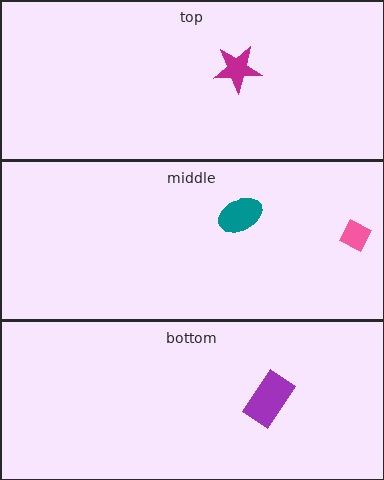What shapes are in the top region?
The magenta star.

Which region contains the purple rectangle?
The bottom region.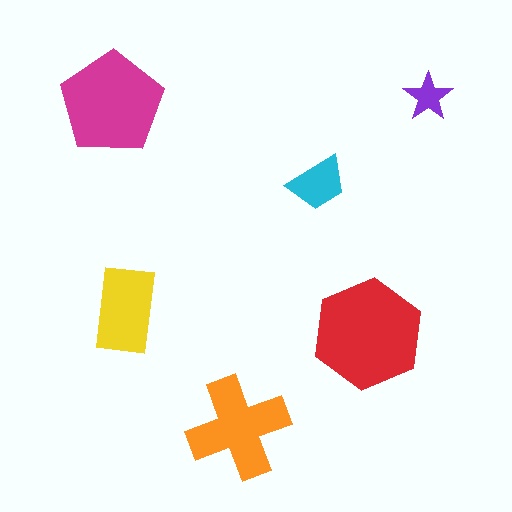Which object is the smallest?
The purple star.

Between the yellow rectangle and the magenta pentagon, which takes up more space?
The magenta pentagon.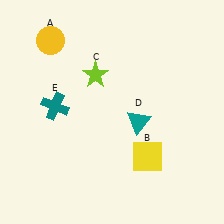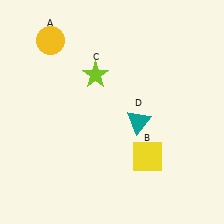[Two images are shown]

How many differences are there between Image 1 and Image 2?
There is 1 difference between the two images.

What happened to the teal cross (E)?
The teal cross (E) was removed in Image 2. It was in the top-left area of Image 1.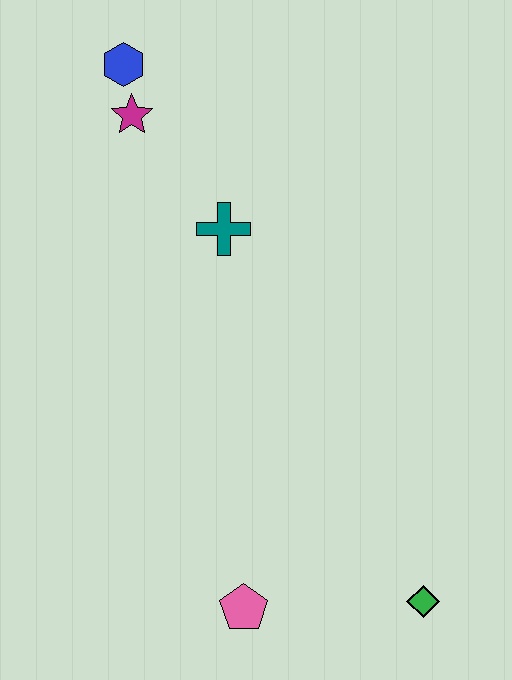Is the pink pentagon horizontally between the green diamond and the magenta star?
Yes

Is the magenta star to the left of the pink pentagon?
Yes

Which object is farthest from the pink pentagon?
The blue hexagon is farthest from the pink pentagon.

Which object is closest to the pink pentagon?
The green diamond is closest to the pink pentagon.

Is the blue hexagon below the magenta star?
No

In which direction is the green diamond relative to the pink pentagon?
The green diamond is to the right of the pink pentagon.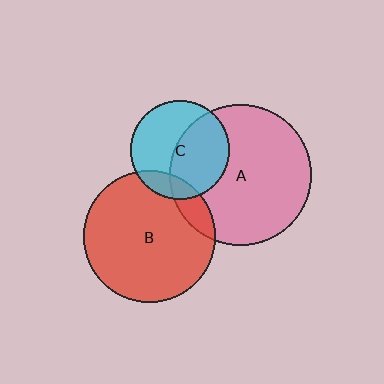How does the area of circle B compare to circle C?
Approximately 1.8 times.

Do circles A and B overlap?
Yes.